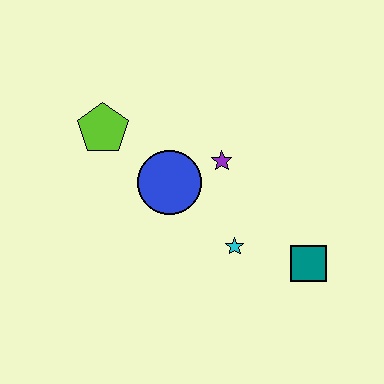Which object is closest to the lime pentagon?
The blue circle is closest to the lime pentagon.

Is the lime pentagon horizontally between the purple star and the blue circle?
No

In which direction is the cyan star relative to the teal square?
The cyan star is to the left of the teal square.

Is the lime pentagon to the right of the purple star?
No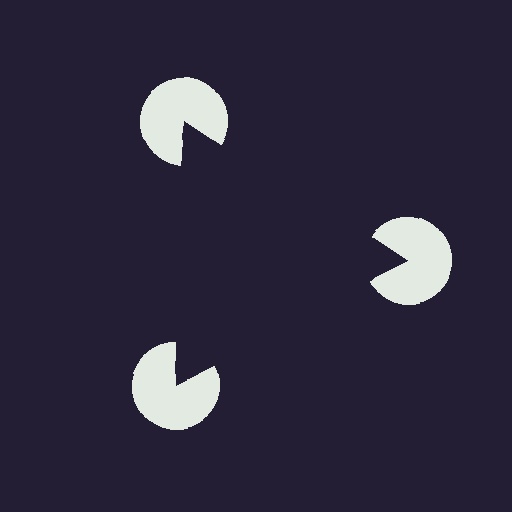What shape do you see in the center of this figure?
An illusory triangle — its edges are inferred from the aligned wedge cuts in the pac-man discs, not physically drawn.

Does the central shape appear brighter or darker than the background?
It typically appears slightly darker than the background, even though no actual brightness change is drawn.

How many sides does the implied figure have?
3 sides.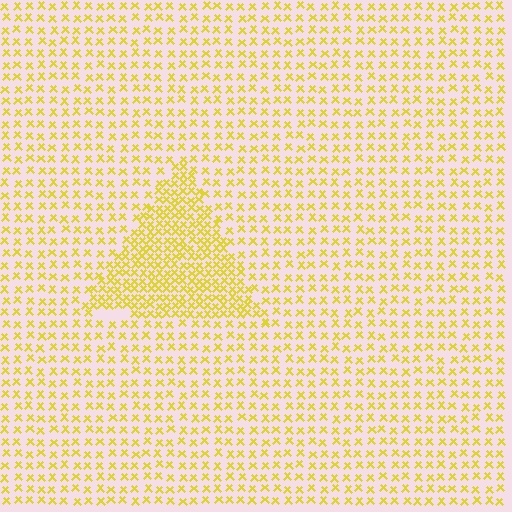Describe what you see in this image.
The image contains small yellow elements arranged at two different densities. A triangle-shaped region is visible where the elements are more densely packed than the surrounding area.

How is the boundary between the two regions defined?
The boundary is defined by a change in element density (approximately 2.1x ratio). All elements are the same color, size, and shape.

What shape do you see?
I see a triangle.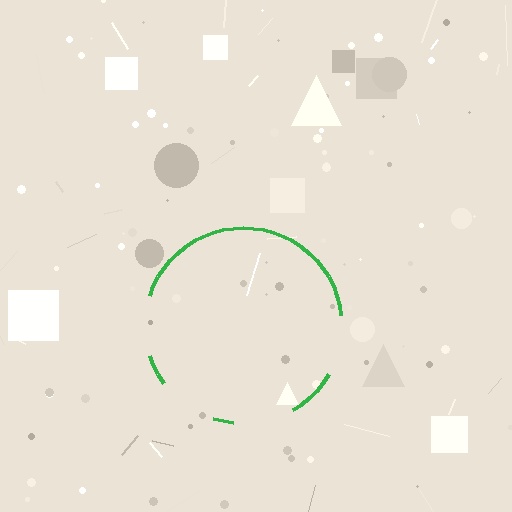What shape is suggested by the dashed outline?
The dashed outline suggests a circle.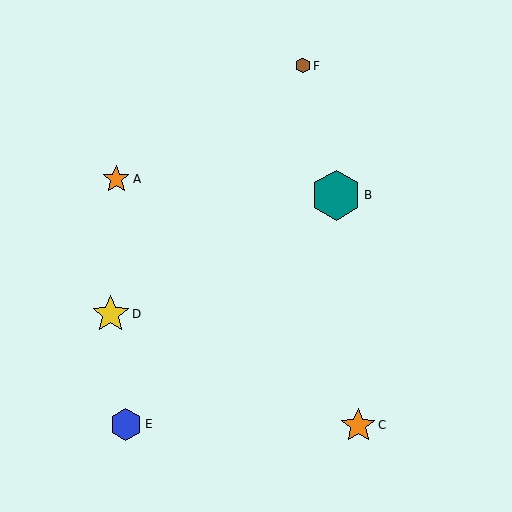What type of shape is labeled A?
Shape A is an orange star.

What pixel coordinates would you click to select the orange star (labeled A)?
Click at (116, 179) to select the orange star A.